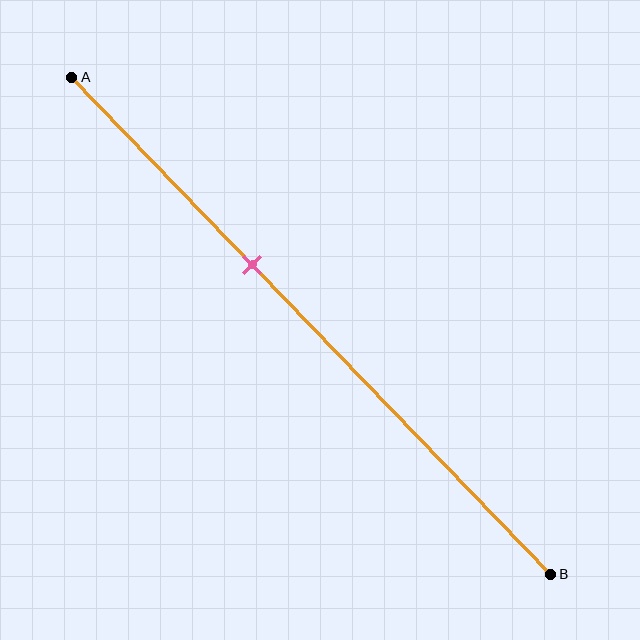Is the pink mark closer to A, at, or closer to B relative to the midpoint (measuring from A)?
The pink mark is closer to point A than the midpoint of segment AB.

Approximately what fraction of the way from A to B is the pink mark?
The pink mark is approximately 40% of the way from A to B.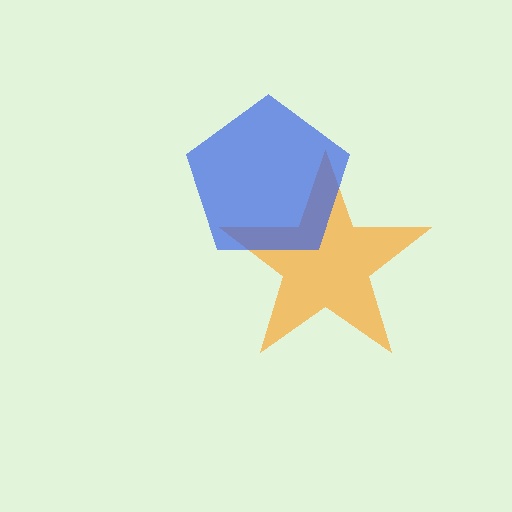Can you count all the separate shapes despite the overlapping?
Yes, there are 2 separate shapes.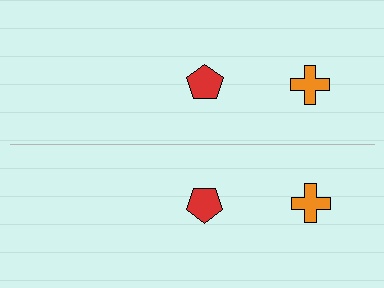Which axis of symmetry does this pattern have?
The pattern has a horizontal axis of symmetry running through the center of the image.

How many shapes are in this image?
There are 4 shapes in this image.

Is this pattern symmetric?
Yes, this pattern has bilateral (reflection) symmetry.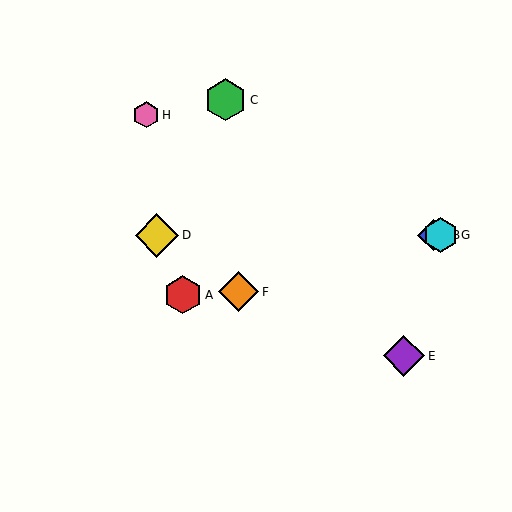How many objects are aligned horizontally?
3 objects (B, D, G) are aligned horizontally.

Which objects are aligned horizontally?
Objects B, D, G are aligned horizontally.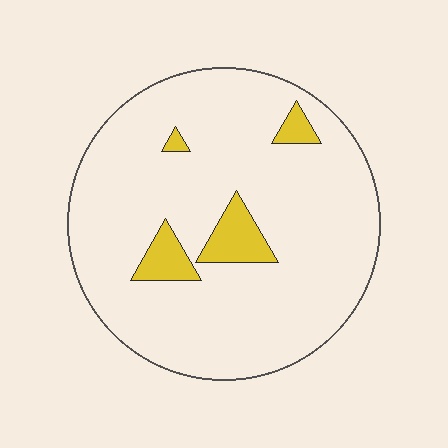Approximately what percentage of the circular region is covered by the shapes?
Approximately 10%.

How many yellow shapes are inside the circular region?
4.